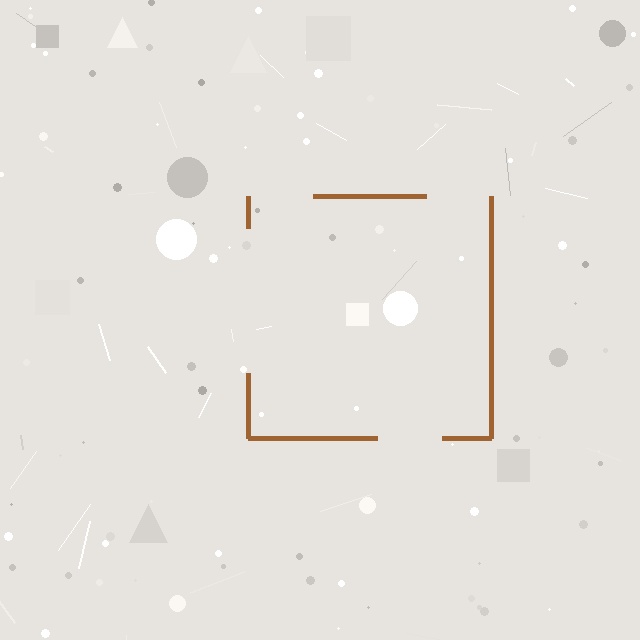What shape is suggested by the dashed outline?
The dashed outline suggests a square.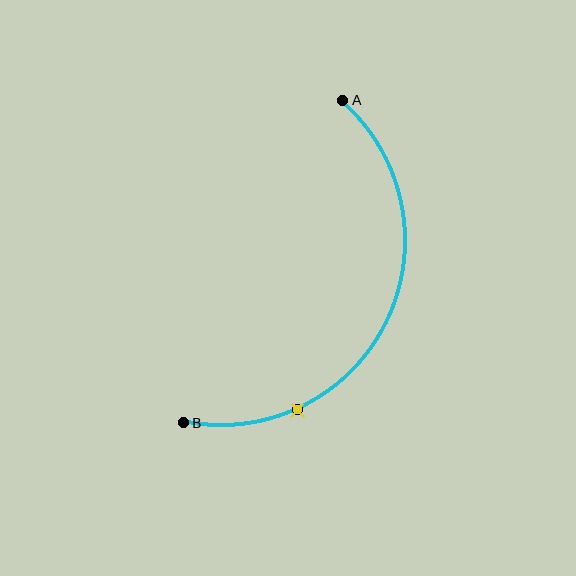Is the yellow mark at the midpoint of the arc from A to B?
No. The yellow mark lies on the arc but is closer to endpoint B. The arc midpoint would be at the point on the curve equidistant along the arc from both A and B.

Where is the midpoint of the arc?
The arc midpoint is the point on the curve farthest from the straight line joining A and B. It sits to the right of that line.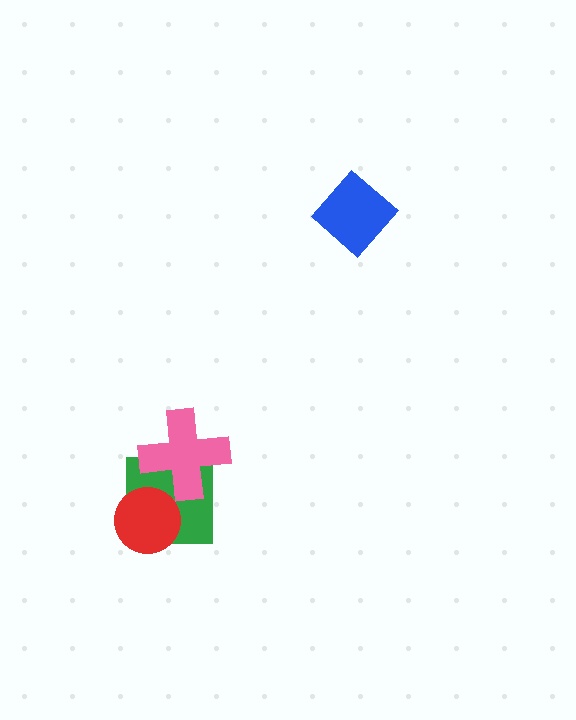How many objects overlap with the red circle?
1 object overlaps with the red circle.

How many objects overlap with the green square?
2 objects overlap with the green square.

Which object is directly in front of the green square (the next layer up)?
The pink cross is directly in front of the green square.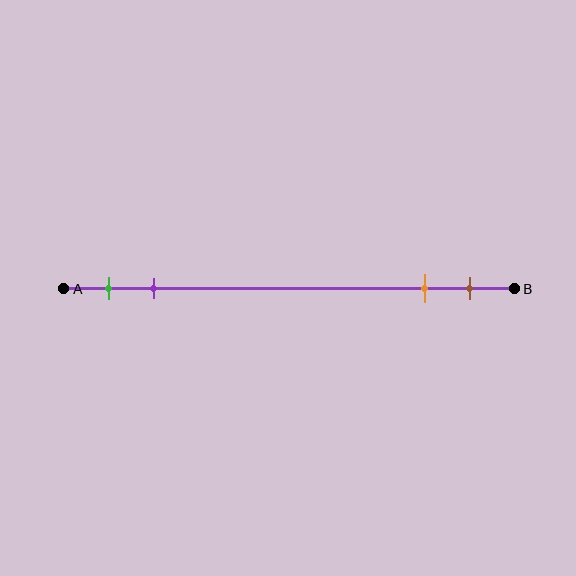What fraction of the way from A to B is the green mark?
The green mark is approximately 10% (0.1) of the way from A to B.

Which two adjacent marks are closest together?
The orange and brown marks are the closest adjacent pair.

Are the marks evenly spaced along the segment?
No, the marks are not evenly spaced.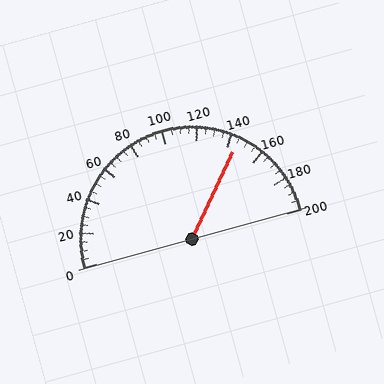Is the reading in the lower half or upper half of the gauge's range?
The reading is in the upper half of the range (0 to 200).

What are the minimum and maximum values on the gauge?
The gauge ranges from 0 to 200.